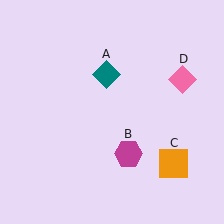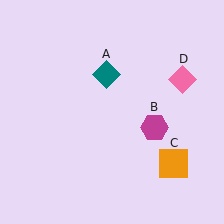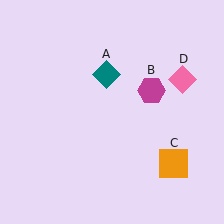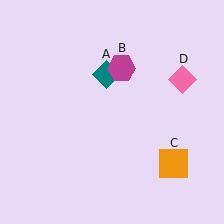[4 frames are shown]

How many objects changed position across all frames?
1 object changed position: magenta hexagon (object B).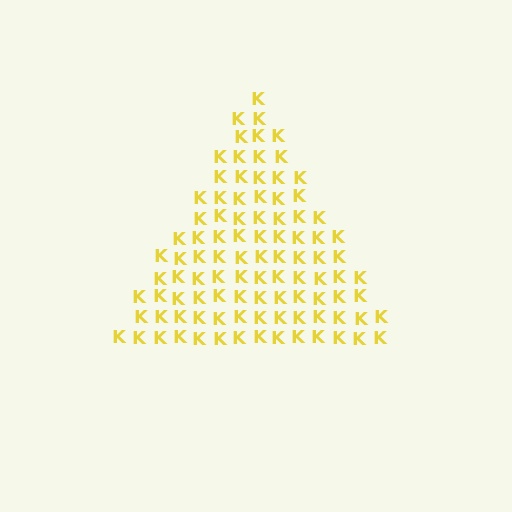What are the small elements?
The small elements are letter K's.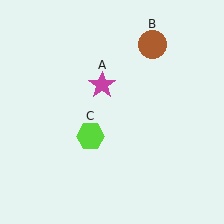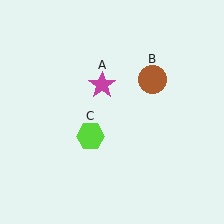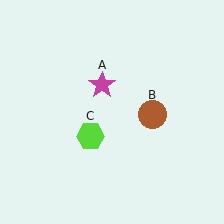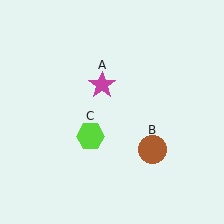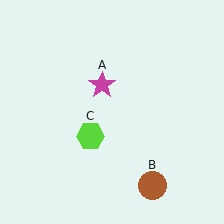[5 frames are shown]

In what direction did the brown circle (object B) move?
The brown circle (object B) moved down.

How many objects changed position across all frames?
1 object changed position: brown circle (object B).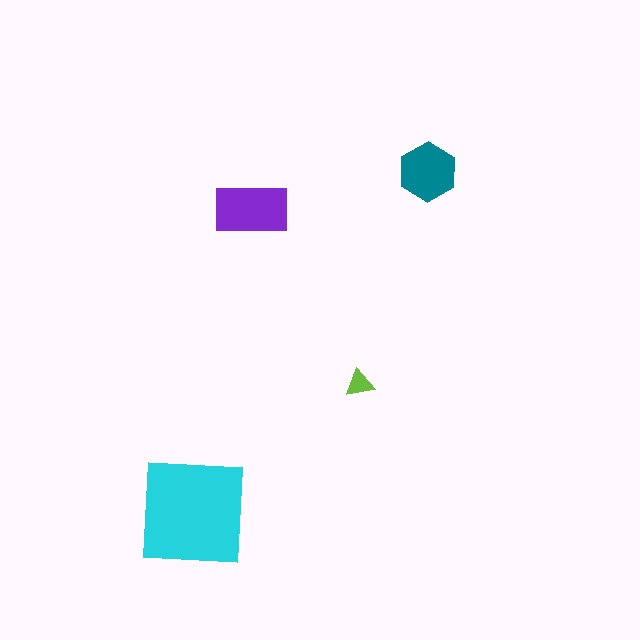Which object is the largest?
The cyan square.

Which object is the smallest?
The lime triangle.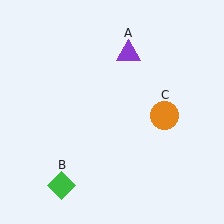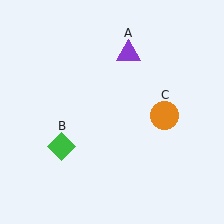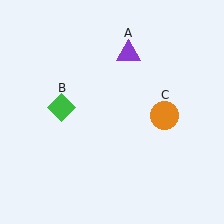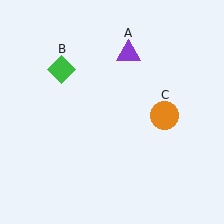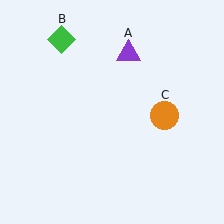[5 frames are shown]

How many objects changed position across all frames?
1 object changed position: green diamond (object B).